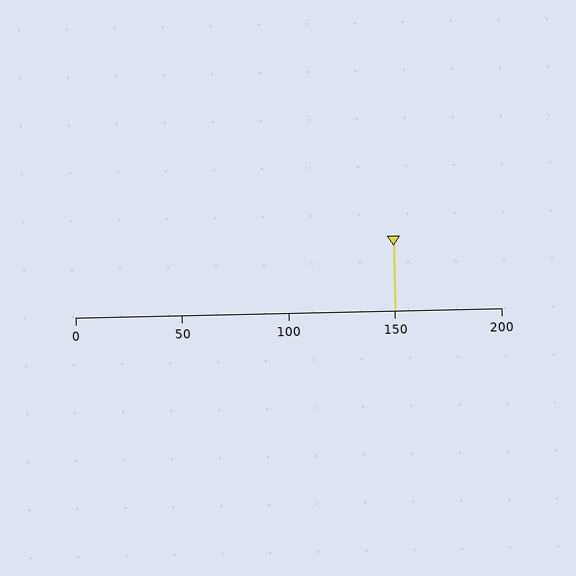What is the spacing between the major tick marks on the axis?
The major ticks are spaced 50 apart.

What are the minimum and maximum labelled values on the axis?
The axis runs from 0 to 200.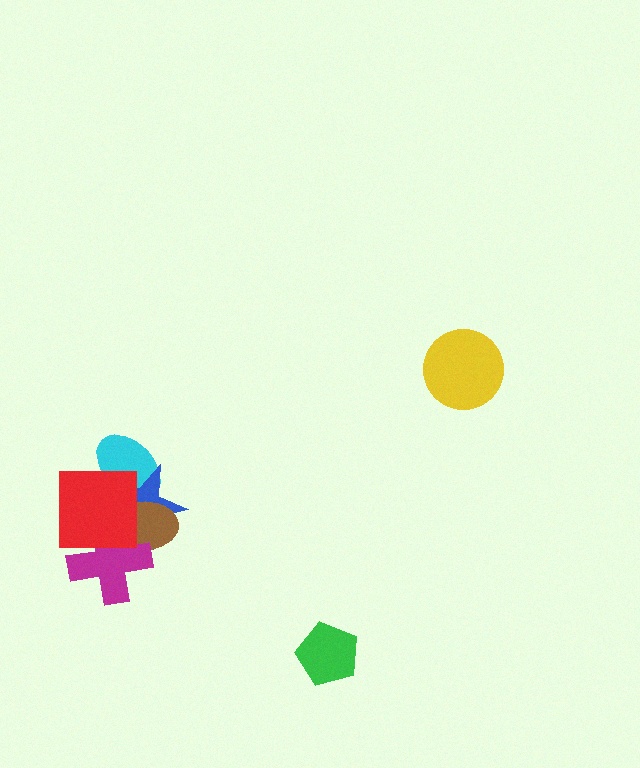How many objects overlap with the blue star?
4 objects overlap with the blue star.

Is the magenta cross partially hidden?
Yes, it is partially covered by another shape.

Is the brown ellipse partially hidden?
Yes, it is partially covered by another shape.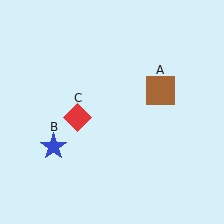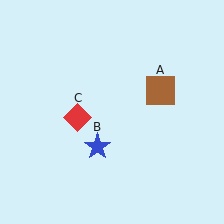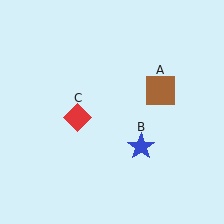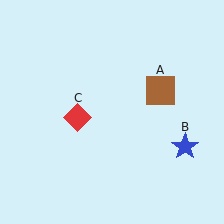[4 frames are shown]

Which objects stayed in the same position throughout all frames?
Brown square (object A) and red diamond (object C) remained stationary.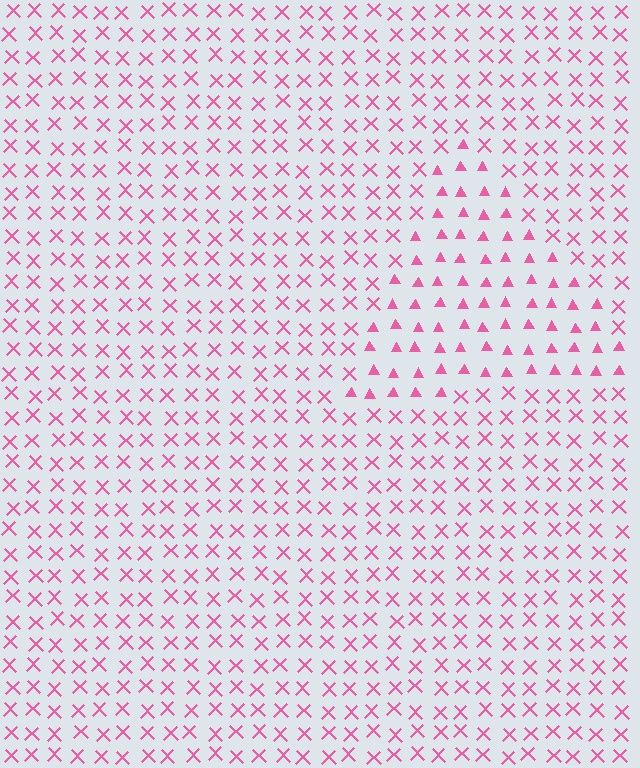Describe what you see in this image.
The image is filled with small pink elements arranged in a uniform grid. A triangle-shaped region contains triangles, while the surrounding area contains X marks. The boundary is defined purely by the change in element shape.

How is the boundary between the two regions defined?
The boundary is defined by a change in element shape: triangles inside vs. X marks outside. All elements share the same color and spacing.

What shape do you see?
I see a triangle.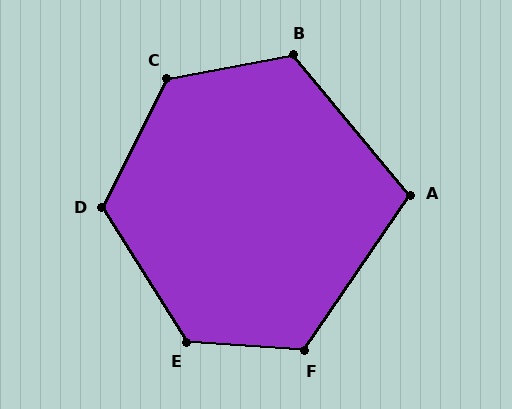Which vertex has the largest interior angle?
C, at approximately 127 degrees.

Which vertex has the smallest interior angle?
A, at approximately 106 degrees.